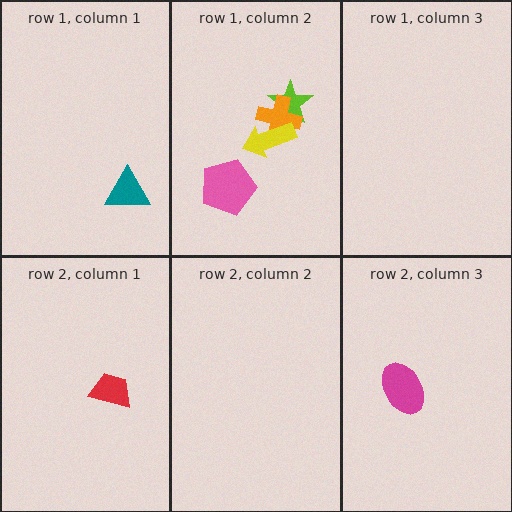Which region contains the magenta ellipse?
The row 2, column 3 region.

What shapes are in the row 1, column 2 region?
The lime star, the orange cross, the yellow arrow, the pink pentagon.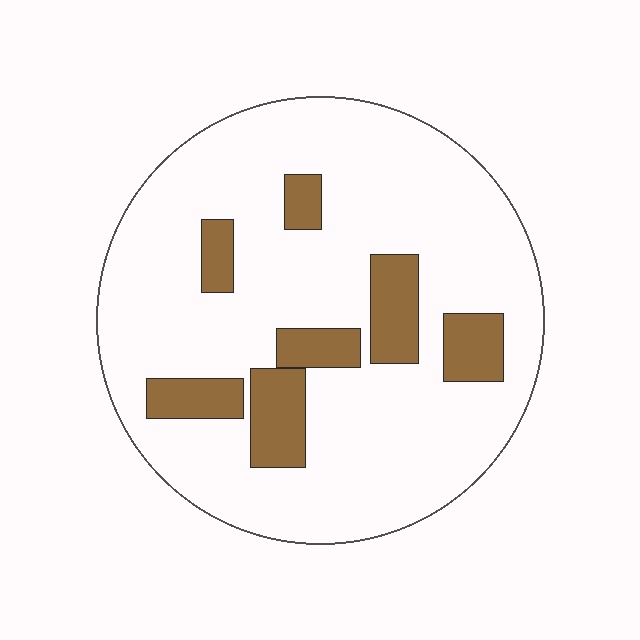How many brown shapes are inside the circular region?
7.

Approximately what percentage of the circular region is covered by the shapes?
Approximately 15%.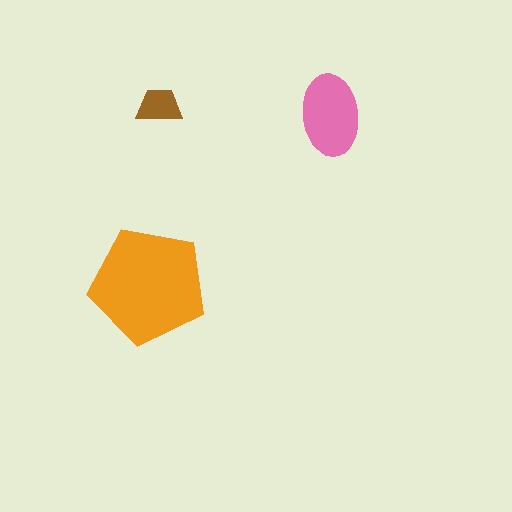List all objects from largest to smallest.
The orange pentagon, the pink ellipse, the brown trapezoid.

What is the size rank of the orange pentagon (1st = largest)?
1st.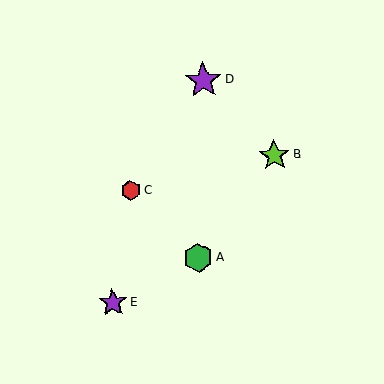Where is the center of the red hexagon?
The center of the red hexagon is at (131, 190).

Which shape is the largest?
The purple star (labeled D) is the largest.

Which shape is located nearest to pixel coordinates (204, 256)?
The green hexagon (labeled A) at (198, 258) is nearest to that location.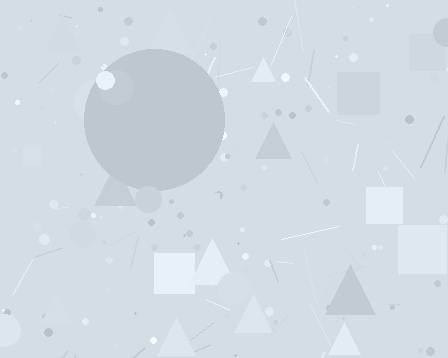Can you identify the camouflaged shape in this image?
The camouflaged shape is a circle.